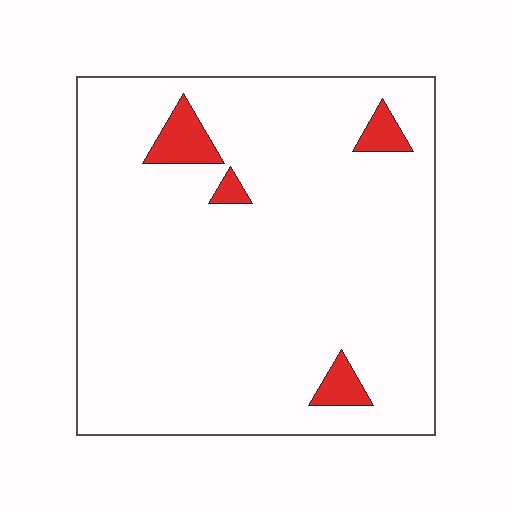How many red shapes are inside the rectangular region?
4.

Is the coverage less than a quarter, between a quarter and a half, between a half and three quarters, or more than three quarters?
Less than a quarter.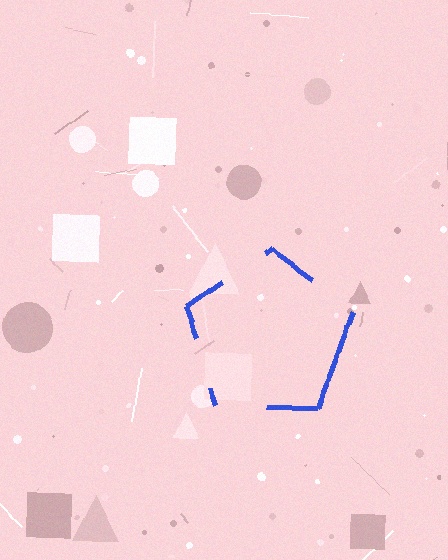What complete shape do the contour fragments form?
The contour fragments form a pentagon.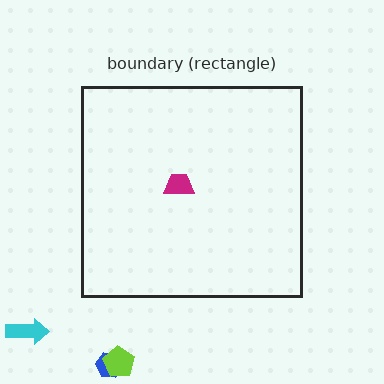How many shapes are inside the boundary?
1 inside, 3 outside.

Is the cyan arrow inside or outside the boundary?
Outside.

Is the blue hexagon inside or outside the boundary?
Outside.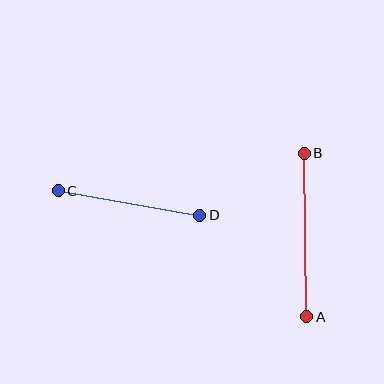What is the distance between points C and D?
The distance is approximately 144 pixels.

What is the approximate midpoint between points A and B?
The midpoint is at approximately (306, 235) pixels.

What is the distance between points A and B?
The distance is approximately 163 pixels.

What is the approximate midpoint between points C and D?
The midpoint is at approximately (129, 203) pixels.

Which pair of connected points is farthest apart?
Points A and B are farthest apart.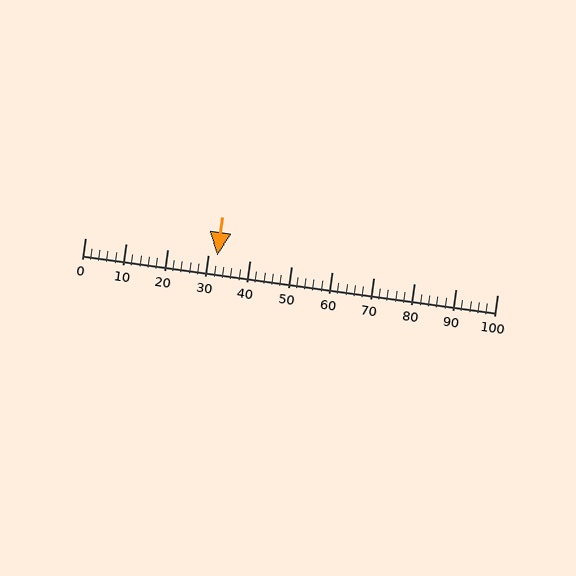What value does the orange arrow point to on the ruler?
The orange arrow points to approximately 32.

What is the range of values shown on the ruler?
The ruler shows values from 0 to 100.